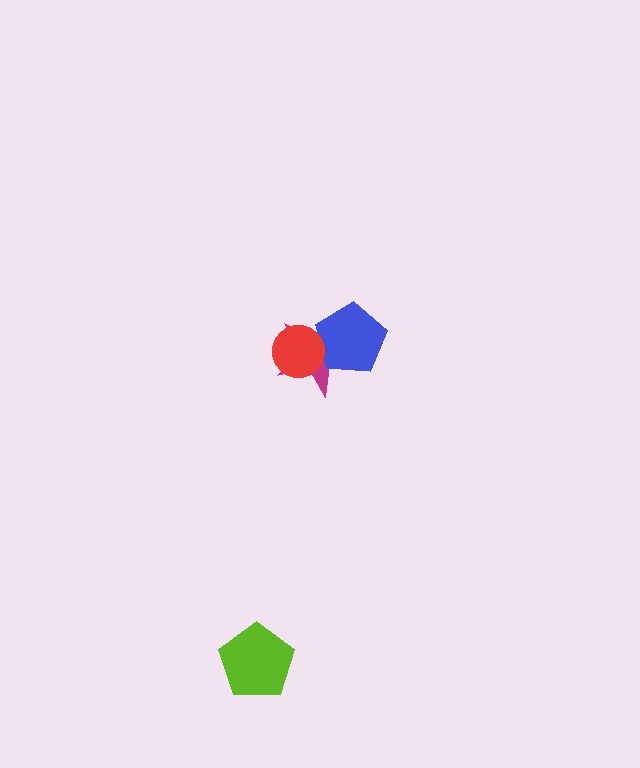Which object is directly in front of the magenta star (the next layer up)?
The blue pentagon is directly in front of the magenta star.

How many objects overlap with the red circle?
2 objects overlap with the red circle.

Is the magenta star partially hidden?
Yes, it is partially covered by another shape.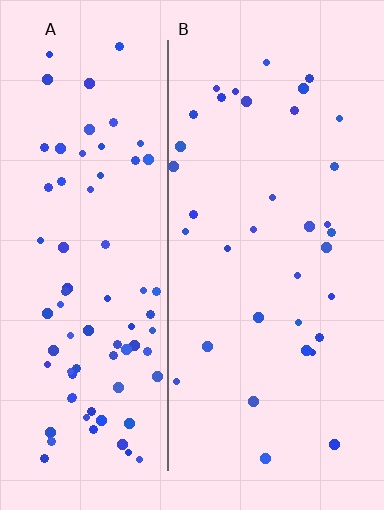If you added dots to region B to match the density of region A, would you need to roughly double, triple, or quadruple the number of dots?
Approximately double.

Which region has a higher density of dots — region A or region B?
A (the left).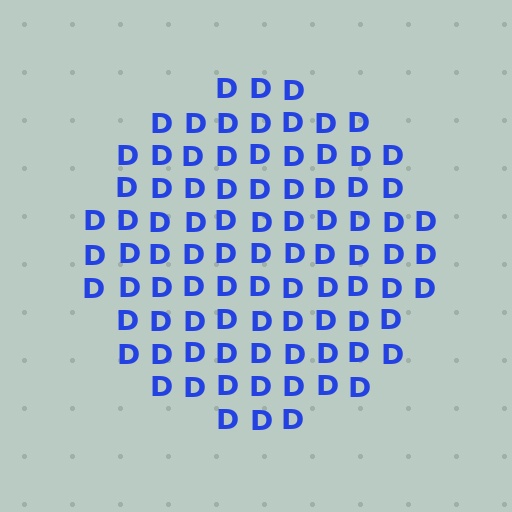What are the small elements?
The small elements are letter D's.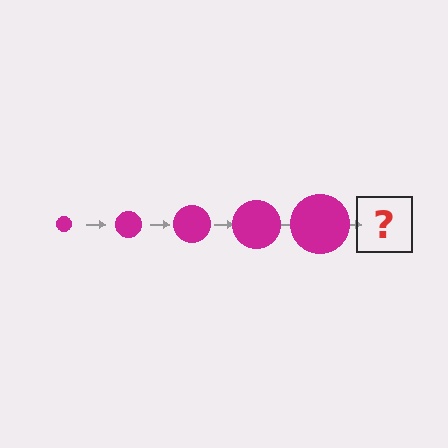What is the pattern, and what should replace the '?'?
The pattern is that the circle gets progressively larger each step. The '?' should be a magenta circle, larger than the previous one.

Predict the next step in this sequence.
The next step is a magenta circle, larger than the previous one.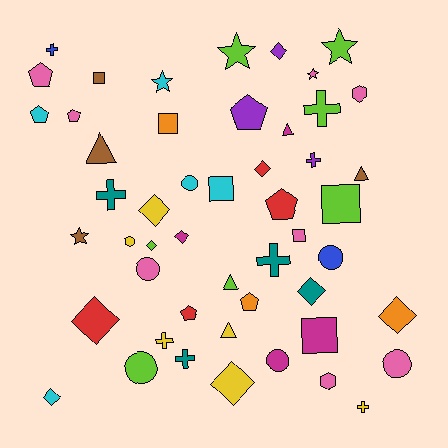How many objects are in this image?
There are 50 objects.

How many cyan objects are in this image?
There are 5 cyan objects.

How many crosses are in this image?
There are 8 crosses.